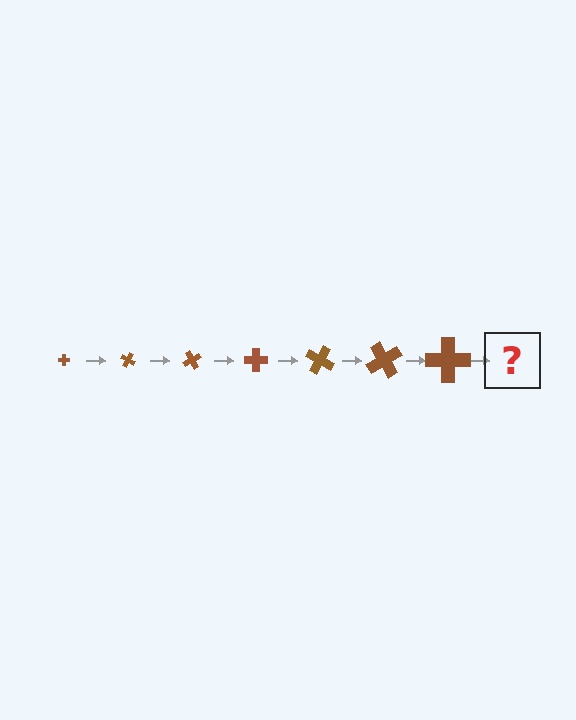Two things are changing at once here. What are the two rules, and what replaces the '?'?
The two rules are that the cross grows larger each step and it rotates 30 degrees each step. The '?' should be a cross, larger than the previous one and rotated 210 degrees from the start.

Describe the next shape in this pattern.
It should be a cross, larger than the previous one and rotated 210 degrees from the start.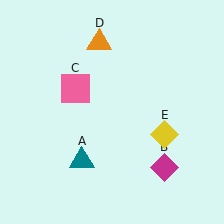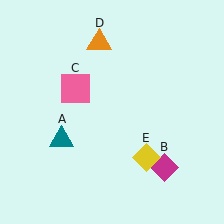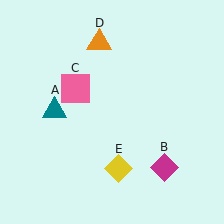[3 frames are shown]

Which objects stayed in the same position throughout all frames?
Magenta diamond (object B) and pink square (object C) and orange triangle (object D) remained stationary.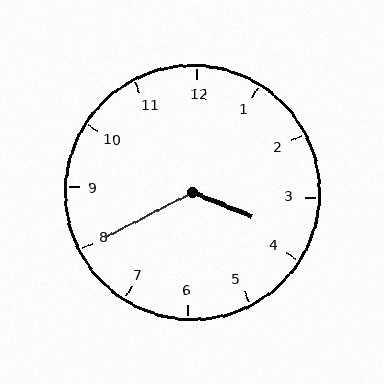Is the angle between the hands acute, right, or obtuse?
It is obtuse.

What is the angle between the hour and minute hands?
Approximately 130 degrees.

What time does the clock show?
3:40.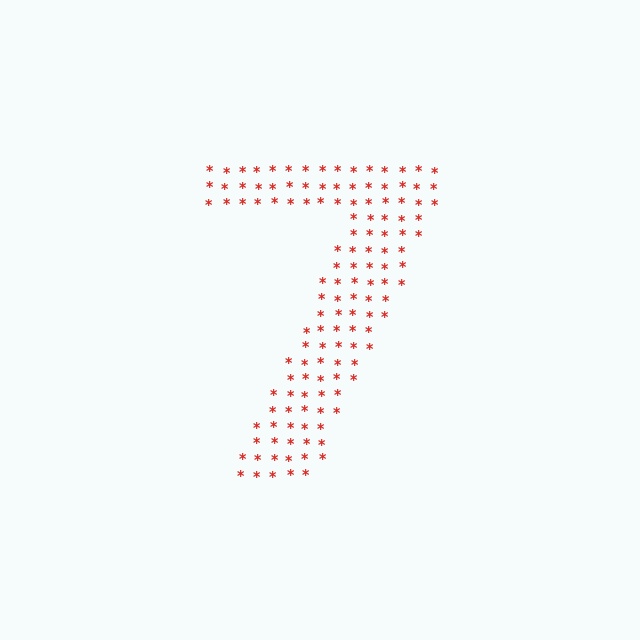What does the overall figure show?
The overall figure shows the digit 7.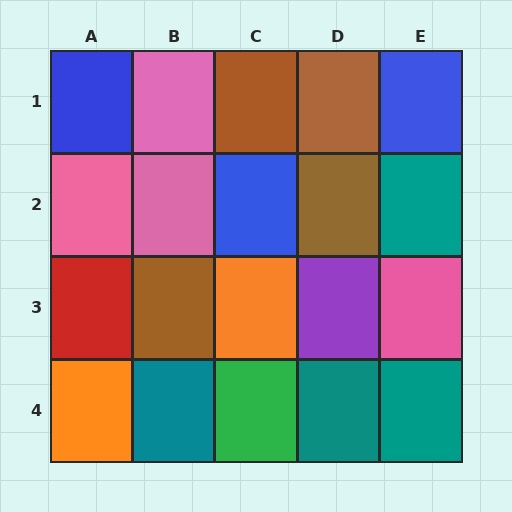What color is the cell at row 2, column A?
Pink.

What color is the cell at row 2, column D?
Brown.